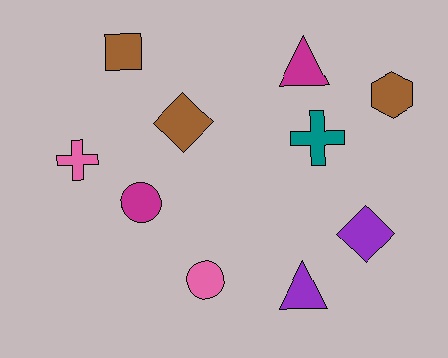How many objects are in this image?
There are 10 objects.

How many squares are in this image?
There is 1 square.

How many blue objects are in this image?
There are no blue objects.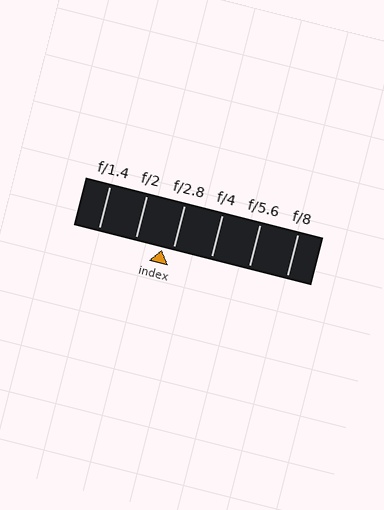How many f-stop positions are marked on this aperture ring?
There are 6 f-stop positions marked.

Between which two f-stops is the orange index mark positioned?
The index mark is between f/2 and f/2.8.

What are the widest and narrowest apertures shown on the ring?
The widest aperture shown is f/1.4 and the narrowest is f/8.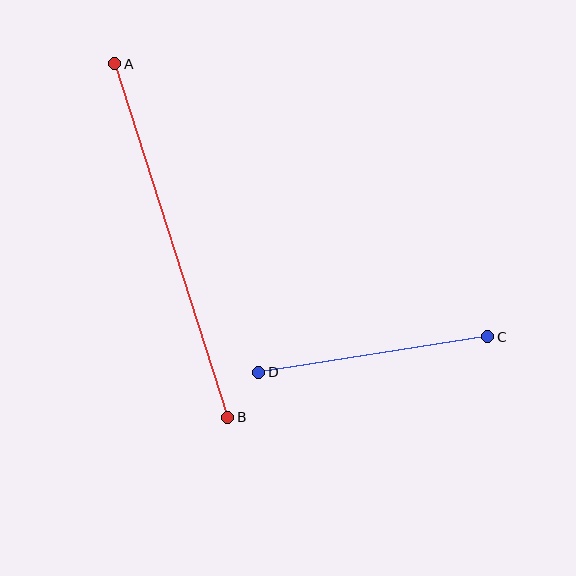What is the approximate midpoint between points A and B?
The midpoint is at approximately (171, 241) pixels.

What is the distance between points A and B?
The distance is approximately 371 pixels.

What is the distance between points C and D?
The distance is approximately 231 pixels.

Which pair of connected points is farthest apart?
Points A and B are farthest apart.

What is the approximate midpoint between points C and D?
The midpoint is at approximately (373, 355) pixels.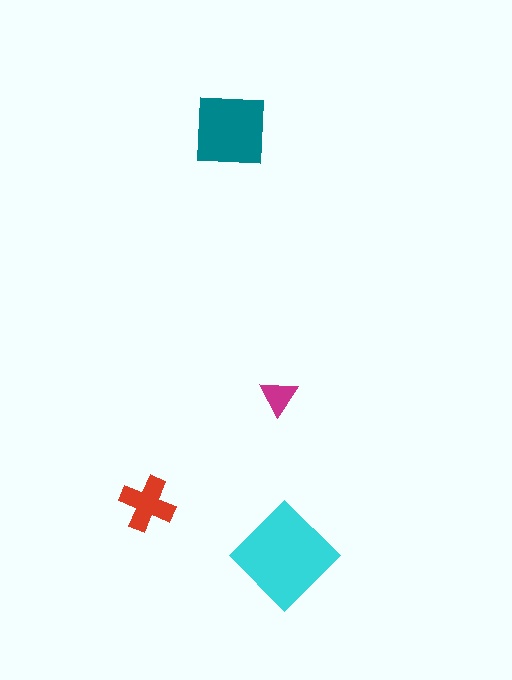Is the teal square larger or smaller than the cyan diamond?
Smaller.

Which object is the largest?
The cyan diamond.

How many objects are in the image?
There are 4 objects in the image.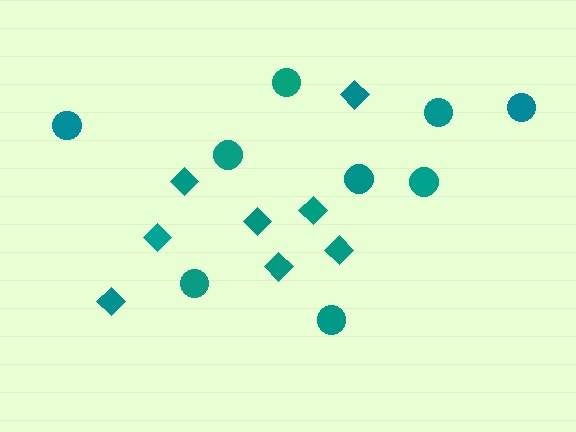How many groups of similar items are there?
There are 2 groups: one group of circles (9) and one group of diamonds (8).